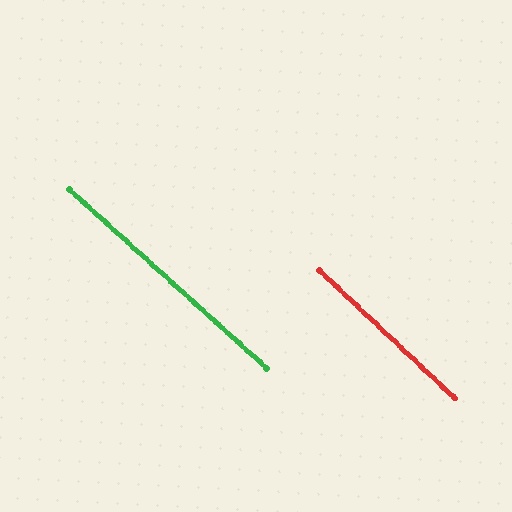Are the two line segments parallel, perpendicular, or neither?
Parallel — their directions differ by only 1.2°.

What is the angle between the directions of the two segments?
Approximately 1 degree.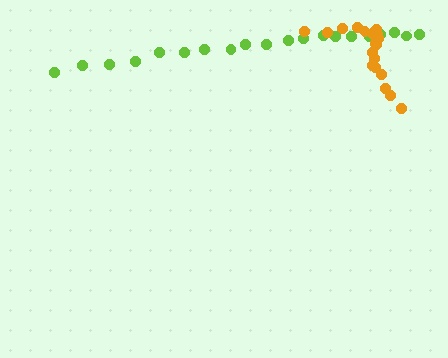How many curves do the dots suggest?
There are 2 distinct paths.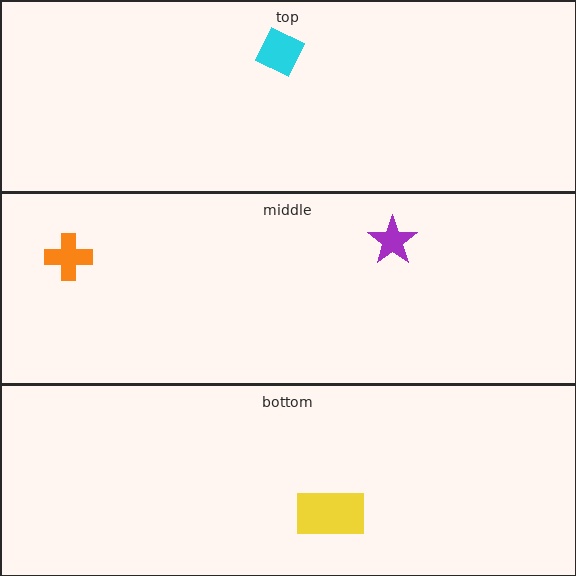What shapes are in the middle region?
The purple star, the orange cross.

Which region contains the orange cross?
The middle region.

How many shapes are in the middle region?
2.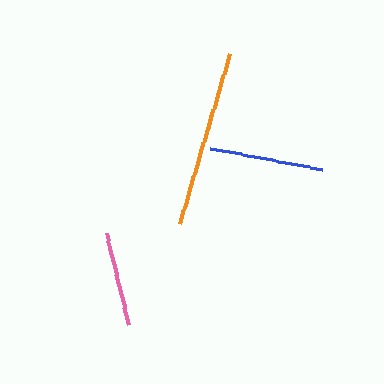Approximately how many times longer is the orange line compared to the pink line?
The orange line is approximately 1.9 times the length of the pink line.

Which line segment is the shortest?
The pink line is the shortest at approximately 94 pixels.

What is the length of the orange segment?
The orange segment is approximately 177 pixels long.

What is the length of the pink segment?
The pink segment is approximately 94 pixels long.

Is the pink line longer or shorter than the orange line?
The orange line is longer than the pink line.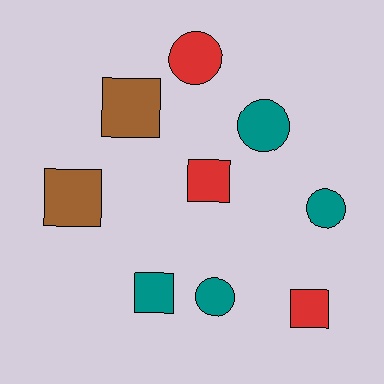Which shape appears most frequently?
Square, with 5 objects.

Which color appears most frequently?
Teal, with 4 objects.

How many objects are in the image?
There are 9 objects.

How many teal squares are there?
There is 1 teal square.